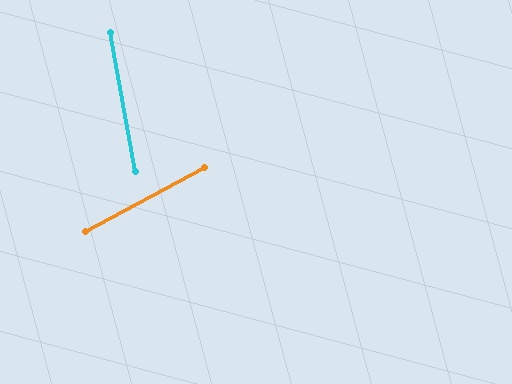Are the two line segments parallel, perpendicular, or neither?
Neither parallel nor perpendicular — they differ by about 72°.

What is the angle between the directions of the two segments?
Approximately 72 degrees.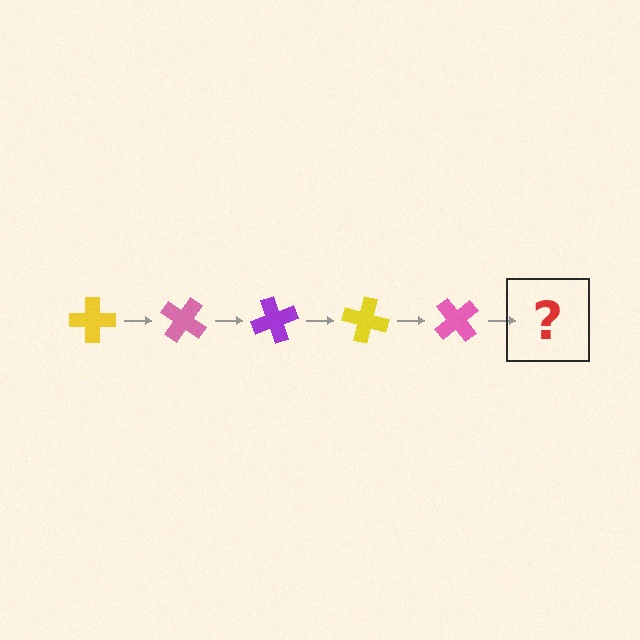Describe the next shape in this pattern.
It should be a purple cross, rotated 175 degrees from the start.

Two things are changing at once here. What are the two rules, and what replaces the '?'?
The two rules are that it rotates 35 degrees each step and the color cycles through yellow, pink, and purple. The '?' should be a purple cross, rotated 175 degrees from the start.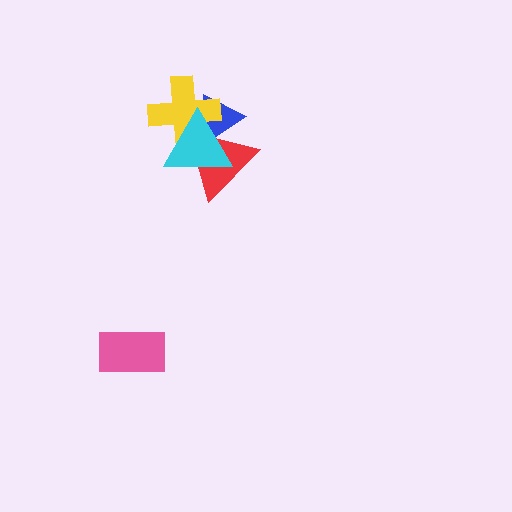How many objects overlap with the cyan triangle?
3 objects overlap with the cyan triangle.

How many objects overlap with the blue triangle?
3 objects overlap with the blue triangle.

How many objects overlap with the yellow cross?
3 objects overlap with the yellow cross.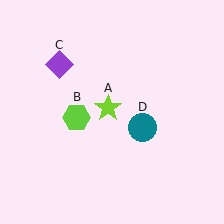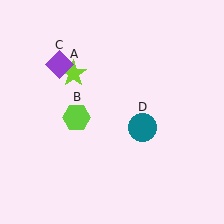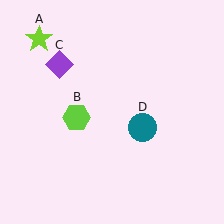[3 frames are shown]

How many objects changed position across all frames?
1 object changed position: lime star (object A).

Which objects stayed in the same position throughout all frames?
Lime hexagon (object B) and purple diamond (object C) and teal circle (object D) remained stationary.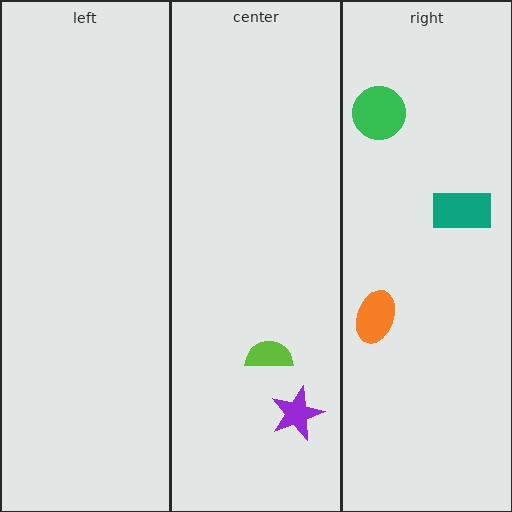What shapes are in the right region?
The orange ellipse, the teal rectangle, the green circle.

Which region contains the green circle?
The right region.